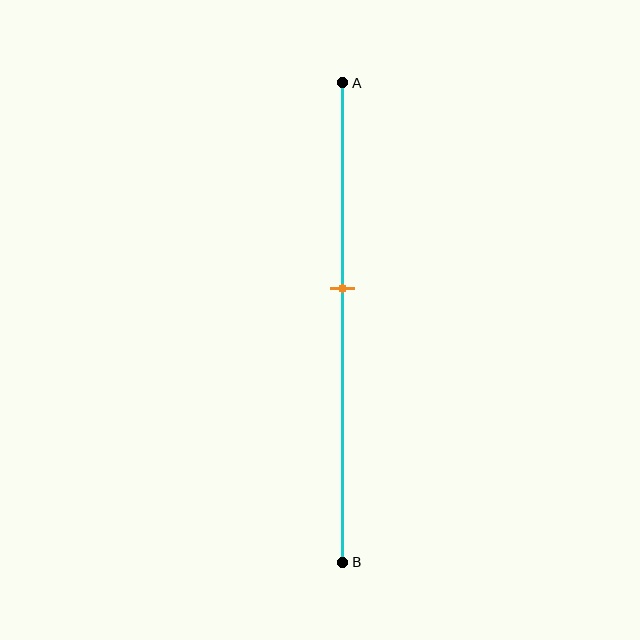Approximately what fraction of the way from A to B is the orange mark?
The orange mark is approximately 45% of the way from A to B.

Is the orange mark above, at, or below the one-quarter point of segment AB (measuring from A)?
The orange mark is below the one-quarter point of segment AB.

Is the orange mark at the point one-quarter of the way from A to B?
No, the mark is at about 45% from A, not at the 25% one-quarter point.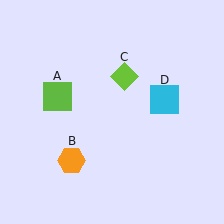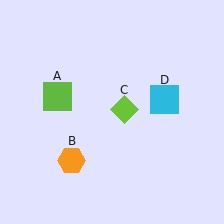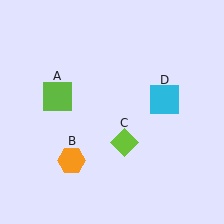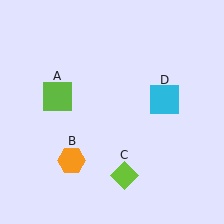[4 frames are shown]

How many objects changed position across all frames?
1 object changed position: lime diamond (object C).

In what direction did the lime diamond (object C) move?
The lime diamond (object C) moved down.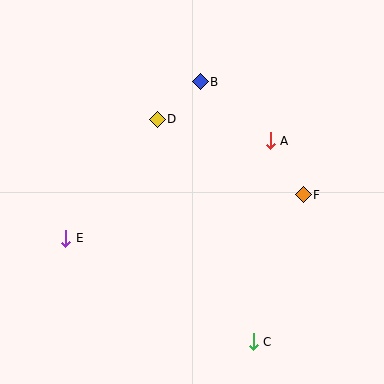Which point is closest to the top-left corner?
Point D is closest to the top-left corner.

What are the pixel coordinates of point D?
Point D is at (157, 119).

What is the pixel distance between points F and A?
The distance between F and A is 63 pixels.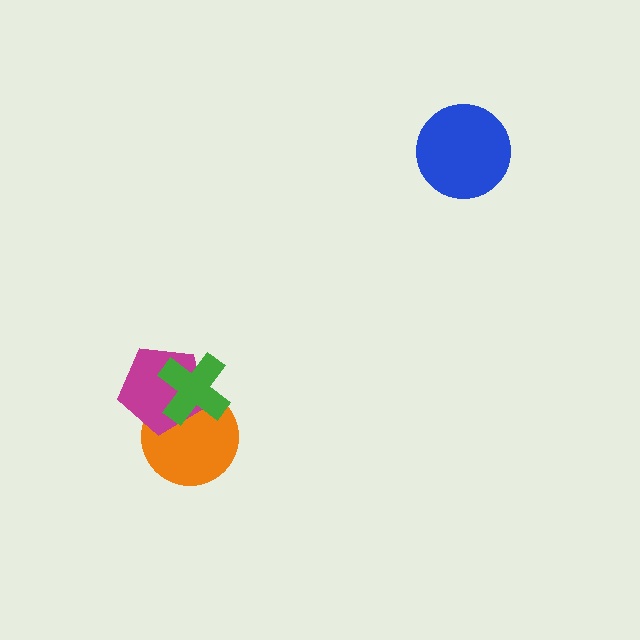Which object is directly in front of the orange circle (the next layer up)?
The magenta pentagon is directly in front of the orange circle.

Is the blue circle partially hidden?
No, no other shape covers it.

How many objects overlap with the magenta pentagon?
2 objects overlap with the magenta pentagon.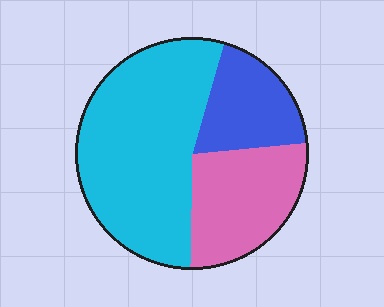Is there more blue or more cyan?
Cyan.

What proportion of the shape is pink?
Pink takes up about one quarter (1/4) of the shape.